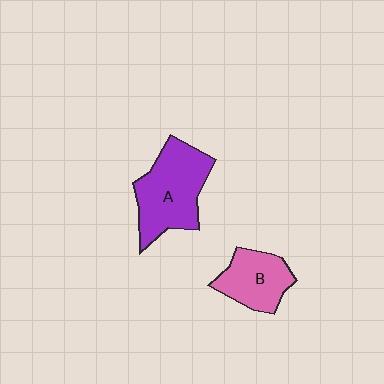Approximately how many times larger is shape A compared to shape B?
Approximately 1.6 times.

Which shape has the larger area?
Shape A (purple).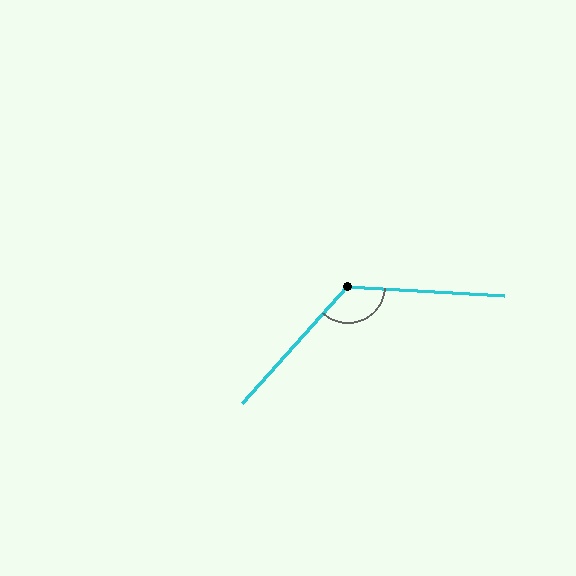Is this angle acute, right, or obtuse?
It is obtuse.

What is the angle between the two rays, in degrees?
Approximately 129 degrees.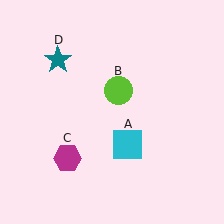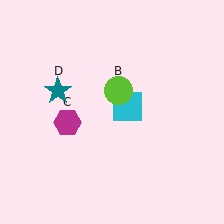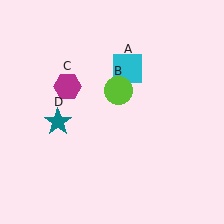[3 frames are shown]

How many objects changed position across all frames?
3 objects changed position: cyan square (object A), magenta hexagon (object C), teal star (object D).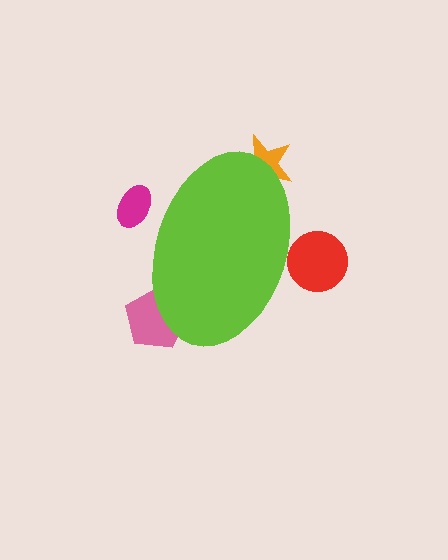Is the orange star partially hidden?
Yes, the orange star is partially hidden behind the lime ellipse.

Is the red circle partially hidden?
Yes, the red circle is partially hidden behind the lime ellipse.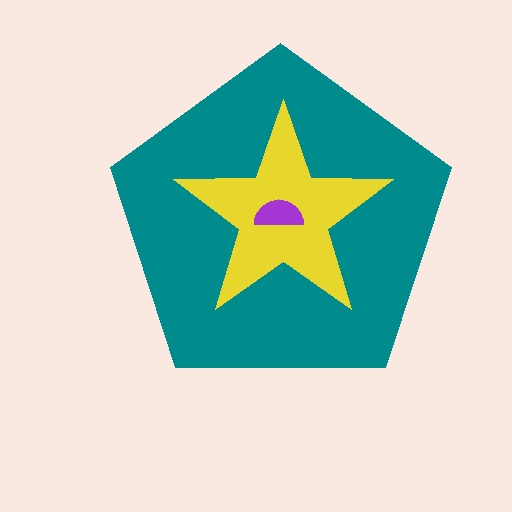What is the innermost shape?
The purple semicircle.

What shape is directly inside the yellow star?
The purple semicircle.